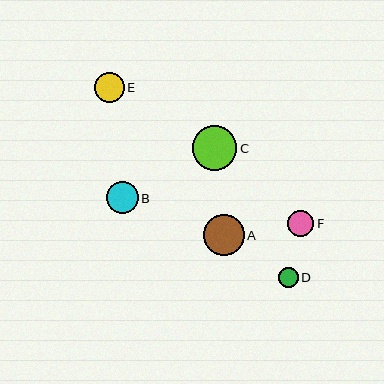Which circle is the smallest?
Circle D is the smallest with a size of approximately 20 pixels.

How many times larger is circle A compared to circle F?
Circle A is approximately 1.6 times the size of circle F.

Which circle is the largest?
Circle C is the largest with a size of approximately 45 pixels.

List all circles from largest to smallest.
From largest to smallest: C, A, B, E, F, D.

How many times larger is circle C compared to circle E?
Circle C is approximately 1.5 times the size of circle E.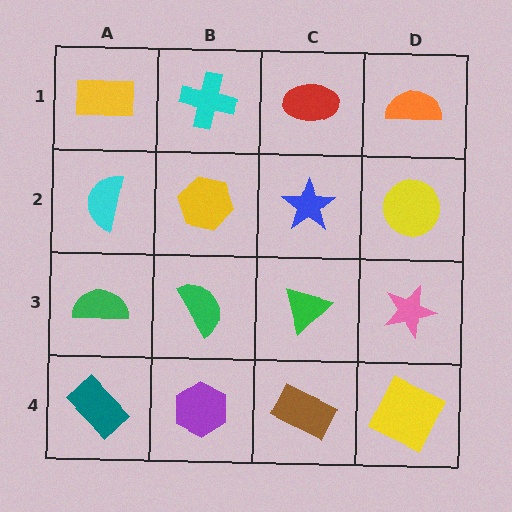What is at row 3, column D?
A pink star.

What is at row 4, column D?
A yellow square.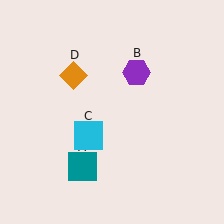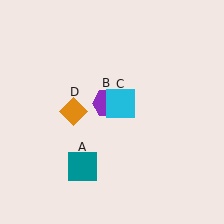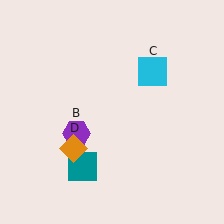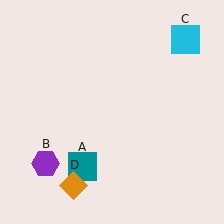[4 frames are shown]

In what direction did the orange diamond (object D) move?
The orange diamond (object D) moved down.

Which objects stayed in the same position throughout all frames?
Teal square (object A) remained stationary.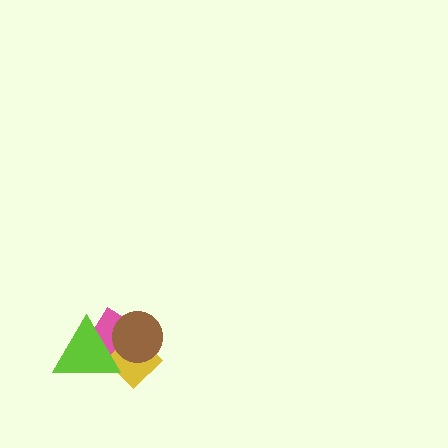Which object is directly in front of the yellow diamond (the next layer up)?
The brown circle is directly in front of the yellow diamond.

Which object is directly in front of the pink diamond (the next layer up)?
The yellow diamond is directly in front of the pink diamond.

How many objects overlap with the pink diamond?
3 objects overlap with the pink diamond.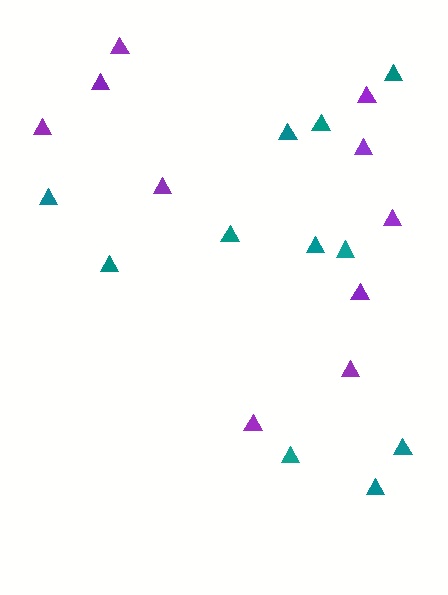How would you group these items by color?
There are 2 groups: one group of teal triangles (11) and one group of purple triangles (10).